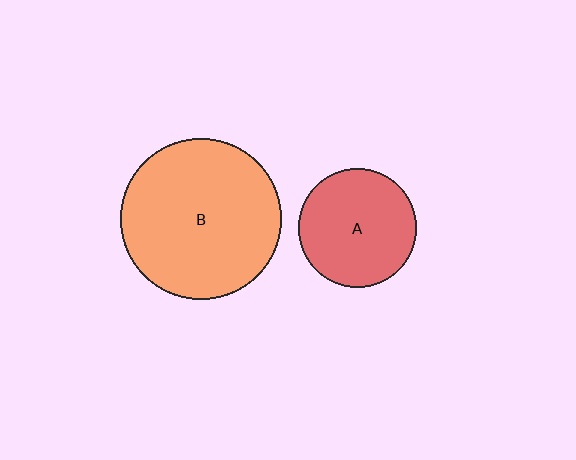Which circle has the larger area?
Circle B (orange).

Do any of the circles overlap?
No, none of the circles overlap.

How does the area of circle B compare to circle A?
Approximately 1.8 times.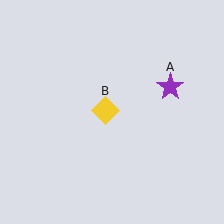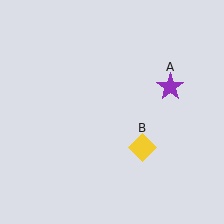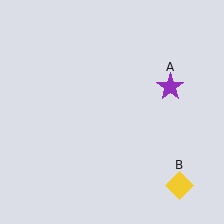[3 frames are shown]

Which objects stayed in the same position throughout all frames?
Purple star (object A) remained stationary.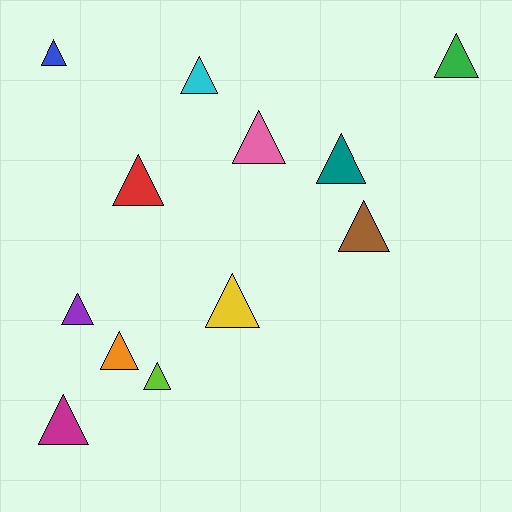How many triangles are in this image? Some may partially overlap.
There are 12 triangles.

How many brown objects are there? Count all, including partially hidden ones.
There is 1 brown object.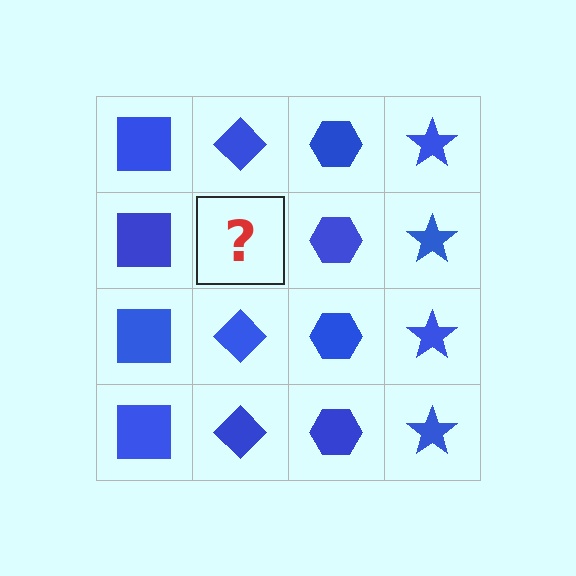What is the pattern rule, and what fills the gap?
The rule is that each column has a consistent shape. The gap should be filled with a blue diamond.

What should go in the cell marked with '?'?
The missing cell should contain a blue diamond.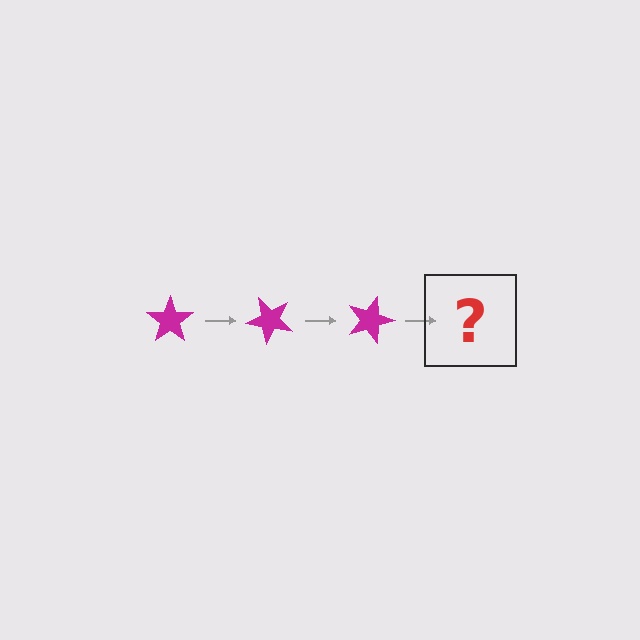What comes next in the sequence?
The next element should be a magenta star rotated 135 degrees.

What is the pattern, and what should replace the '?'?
The pattern is that the star rotates 45 degrees each step. The '?' should be a magenta star rotated 135 degrees.